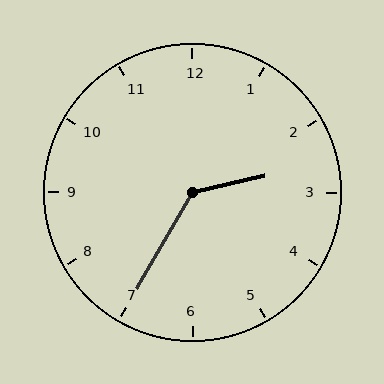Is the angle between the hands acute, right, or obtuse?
It is obtuse.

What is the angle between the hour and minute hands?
Approximately 132 degrees.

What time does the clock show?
2:35.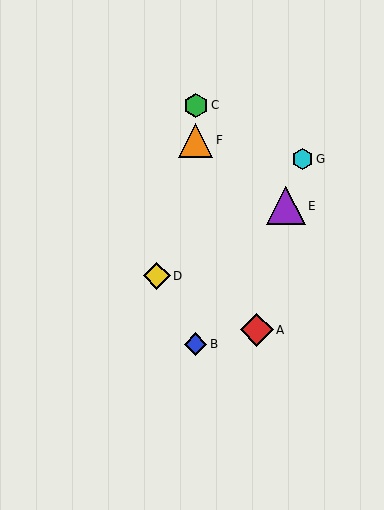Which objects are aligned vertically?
Objects B, C, F are aligned vertically.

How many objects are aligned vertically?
3 objects (B, C, F) are aligned vertically.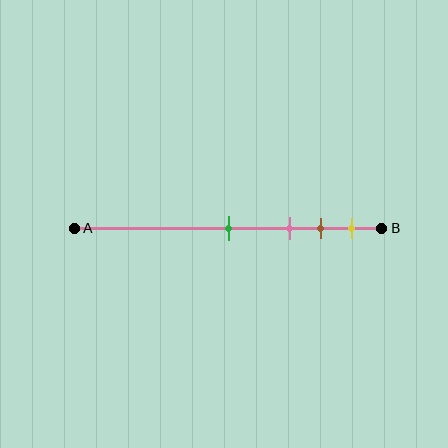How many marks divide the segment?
There are 4 marks dividing the segment.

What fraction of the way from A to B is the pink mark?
The pink mark is approximately 70% (0.7) of the way from A to B.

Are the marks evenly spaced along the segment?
No, the marks are not evenly spaced.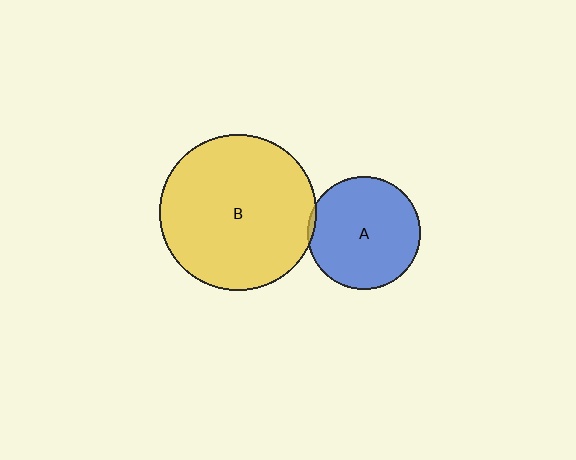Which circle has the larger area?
Circle B (yellow).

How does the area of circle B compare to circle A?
Approximately 1.9 times.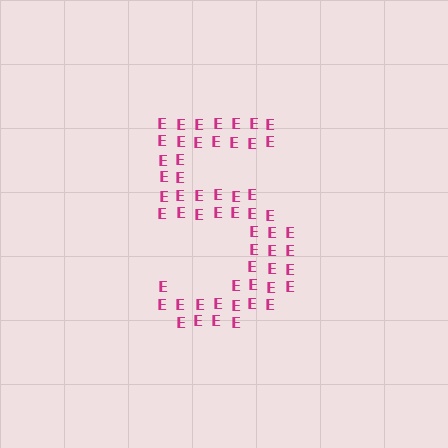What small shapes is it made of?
It is made of small letter E's.